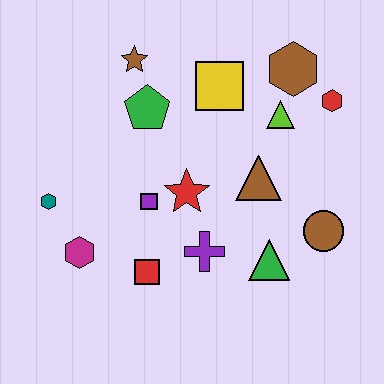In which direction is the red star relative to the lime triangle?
The red star is to the left of the lime triangle.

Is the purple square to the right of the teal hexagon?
Yes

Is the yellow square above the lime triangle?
Yes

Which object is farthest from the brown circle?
The teal hexagon is farthest from the brown circle.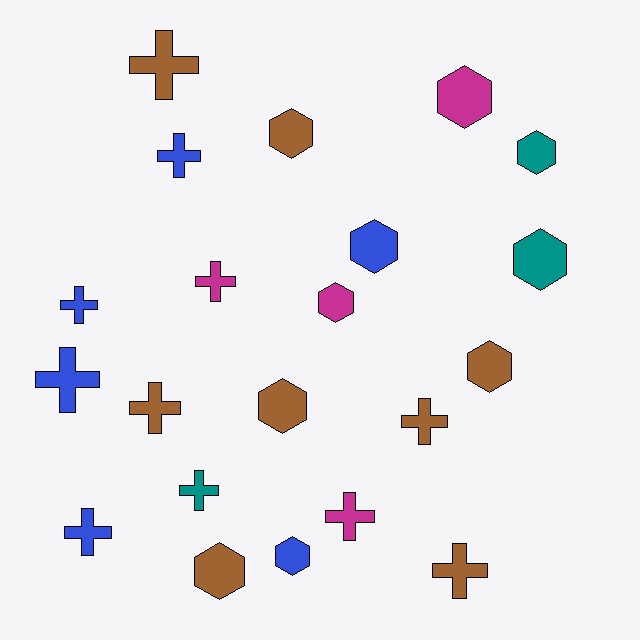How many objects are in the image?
There are 21 objects.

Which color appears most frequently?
Brown, with 8 objects.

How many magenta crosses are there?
There are 2 magenta crosses.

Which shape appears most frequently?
Cross, with 11 objects.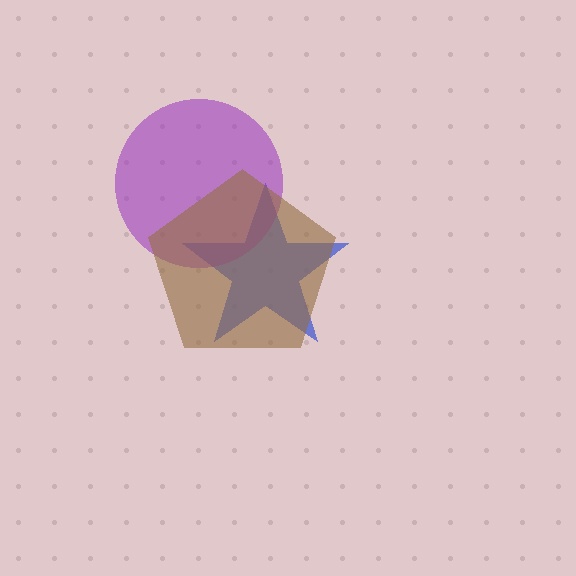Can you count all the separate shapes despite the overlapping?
Yes, there are 3 separate shapes.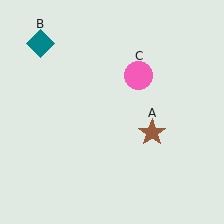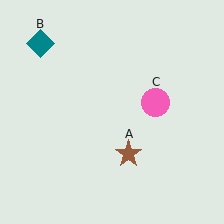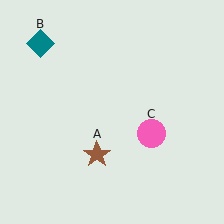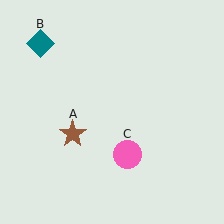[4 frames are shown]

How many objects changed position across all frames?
2 objects changed position: brown star (object A), pink circle (object C).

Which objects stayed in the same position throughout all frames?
Teal diamond (object B) remained stationary.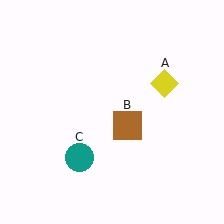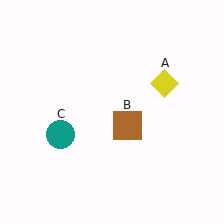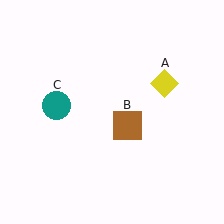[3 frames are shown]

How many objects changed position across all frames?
1 object changed position: teal circle (object C).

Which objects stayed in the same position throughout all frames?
Yellow diamond (object A) and brown square (object B) remained stationary.